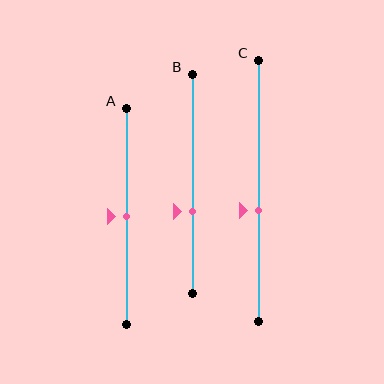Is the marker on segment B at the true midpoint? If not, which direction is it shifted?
No, the marker on segment B is shifted downward by about 13% of the segment length.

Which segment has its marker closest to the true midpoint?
Segment A has its marker closest to the true midpoint.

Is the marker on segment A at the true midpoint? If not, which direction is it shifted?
Yes, the marker on segment A is at the true midpoint.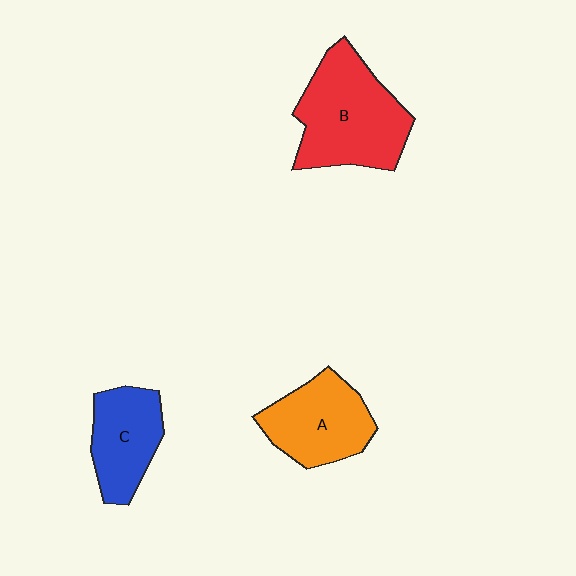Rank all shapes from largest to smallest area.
From largest to smallest: B (red), A (orange), C (blue).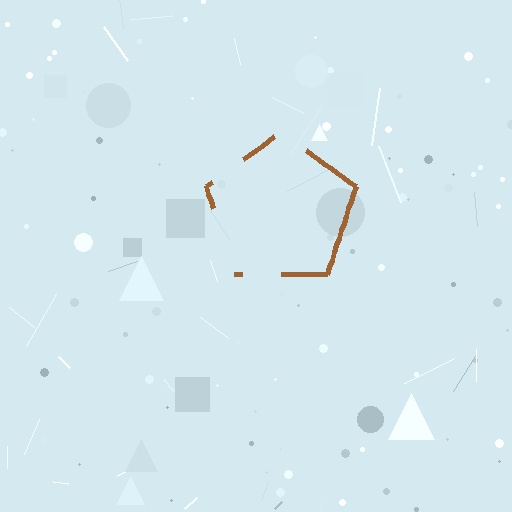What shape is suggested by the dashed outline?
The dashed outline suggests a pentagon.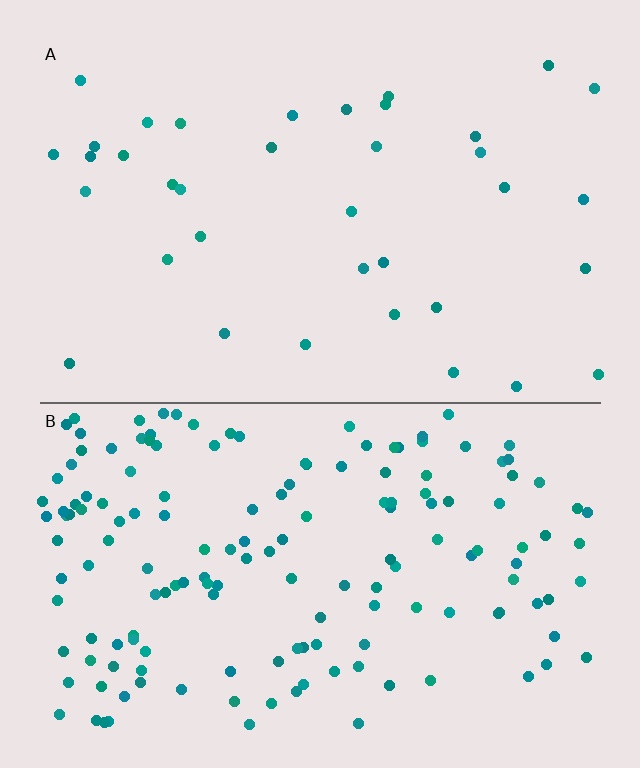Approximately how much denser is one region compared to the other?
Approximately 4.4× — region B over region A.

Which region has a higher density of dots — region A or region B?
B (the bottom).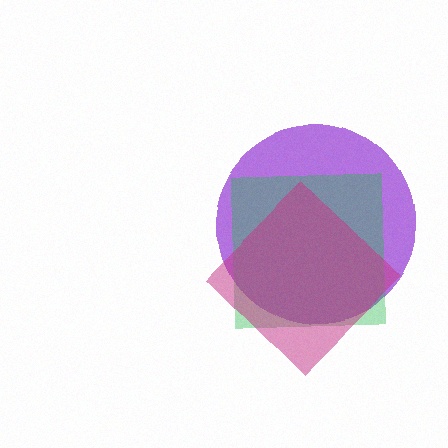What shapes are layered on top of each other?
The layered shapes are: a purple circle, a green square, a magenta diamond.